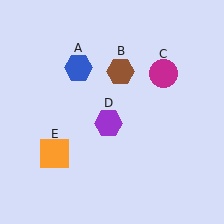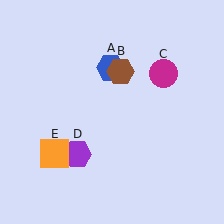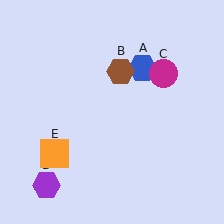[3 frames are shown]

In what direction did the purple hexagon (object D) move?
The purple hexagon (object D) moved down and to the left.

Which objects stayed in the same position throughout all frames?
Brown hexagon (object B) and magenta circle (object C) and orange square (object E) remained stationary.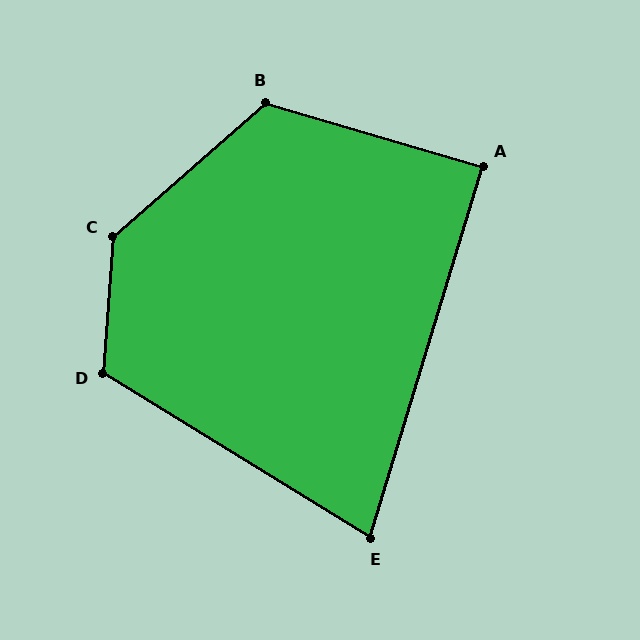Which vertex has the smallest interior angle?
E, at approximately 75 degrees.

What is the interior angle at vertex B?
Approximately 123 degrees (obtuse).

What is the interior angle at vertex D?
Approximately 117 degrees (obtuse).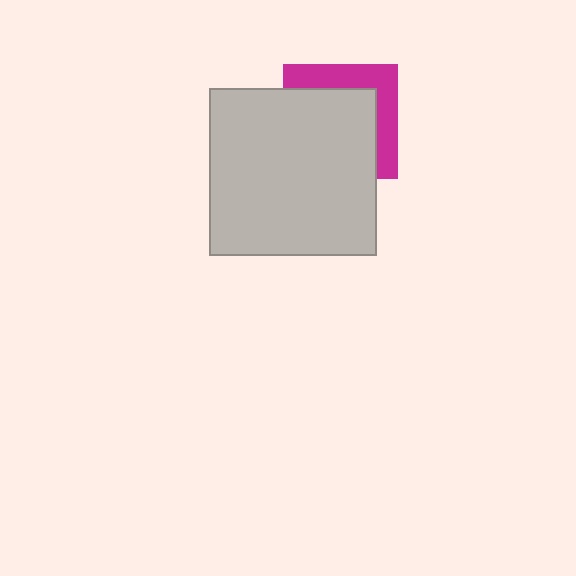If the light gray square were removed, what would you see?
You would see the complete magenta square.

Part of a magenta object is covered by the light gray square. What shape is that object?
It is a square.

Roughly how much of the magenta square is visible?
A small part of it is visible (roughly 35%).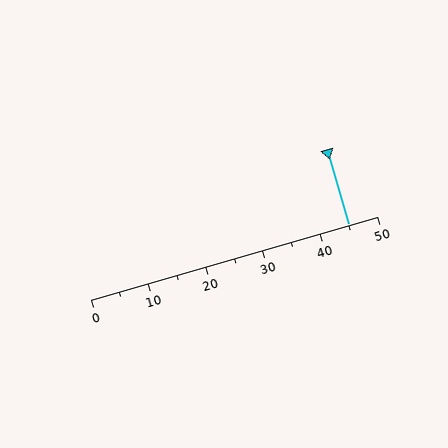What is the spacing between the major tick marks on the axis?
The major ticks are spaced 10 apart.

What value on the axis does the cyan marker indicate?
The marker indicates approximately 45.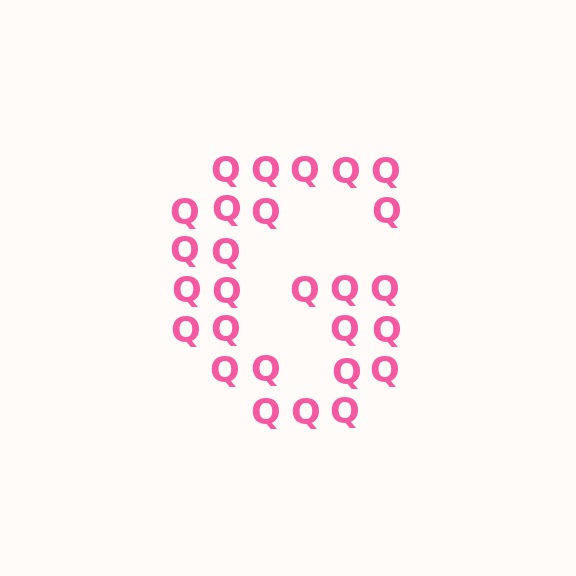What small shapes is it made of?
It is made of small letter Q's.